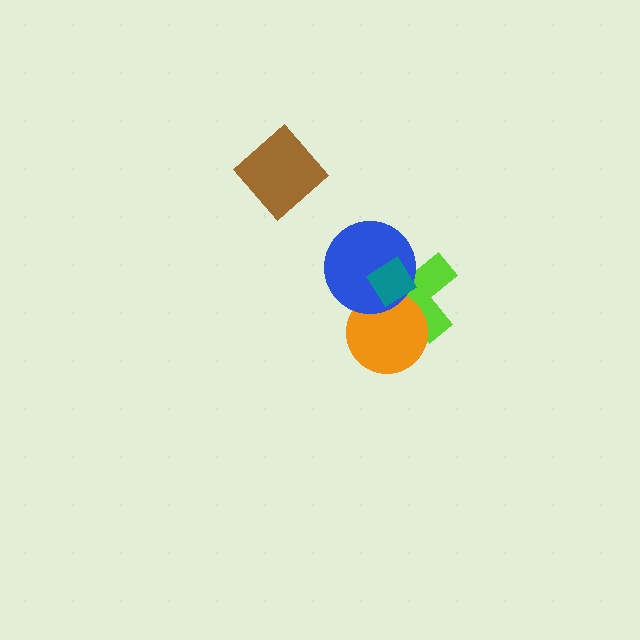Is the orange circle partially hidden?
Yes, it is partially covered by another shape.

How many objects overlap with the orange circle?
3 objects overlap with the orange circle.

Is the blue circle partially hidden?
Yes, it is partially covered by another shape.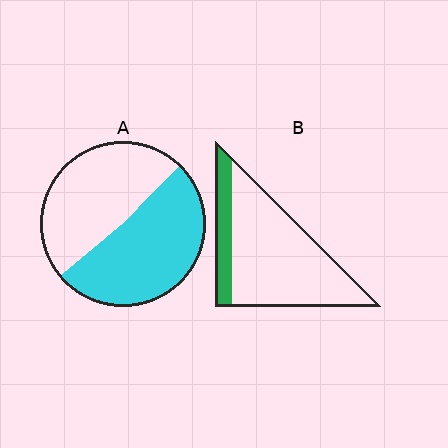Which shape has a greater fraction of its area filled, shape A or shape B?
Shape A.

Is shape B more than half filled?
No.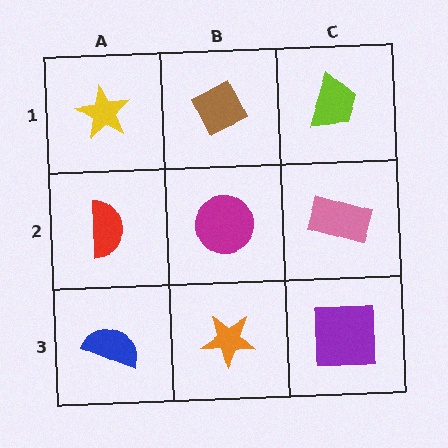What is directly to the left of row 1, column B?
A yellow star.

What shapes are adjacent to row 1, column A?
A red semicircle (row 2, column A), a brown diamond (row 1, column B).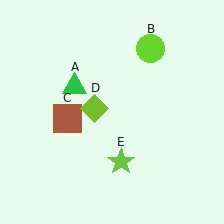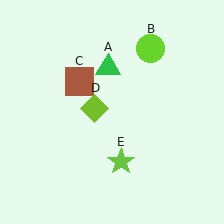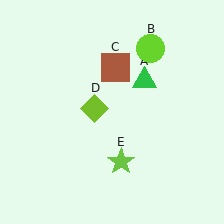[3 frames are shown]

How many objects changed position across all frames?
2 objects changed position: green triangle (object A), brown square (object C).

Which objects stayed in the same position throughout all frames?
Lime circle (object B) and lime diamond (object D) and lime star (object E) remained stationary.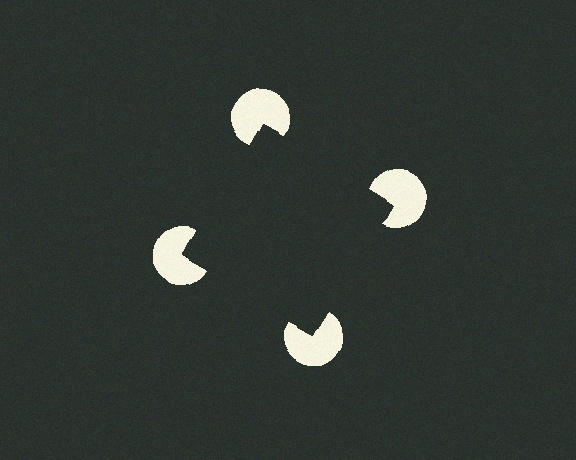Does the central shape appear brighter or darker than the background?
It typically appears slightly darker than the background, even though no actual brightness change is drawn.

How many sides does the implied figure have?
4 sides.